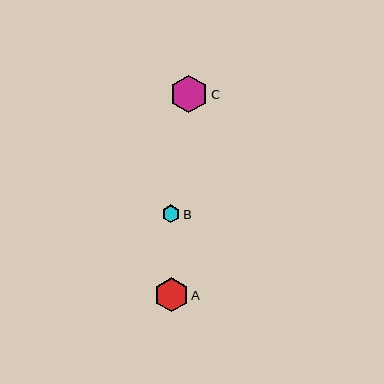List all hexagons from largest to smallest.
From largest to smallest: C, A, B.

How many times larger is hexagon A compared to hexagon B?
Hexagon A is approximately 1.9 times the size of hexagon B.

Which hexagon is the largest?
Hexagon C is the largest with a size of approximately 37 pixels.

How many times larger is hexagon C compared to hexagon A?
Hexagon C is approximately 1.1 times the size of hexagon A.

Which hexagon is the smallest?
Hexagon B is the smallest with a size of approximately 18 pixels.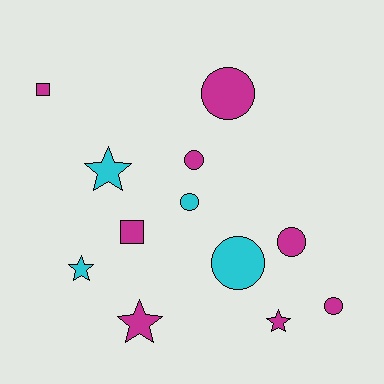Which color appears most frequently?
Magenta, with 8 objects.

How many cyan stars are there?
There are 2 cyan stars.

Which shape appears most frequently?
Circle, with 6 objects.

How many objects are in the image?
There are 12 objects.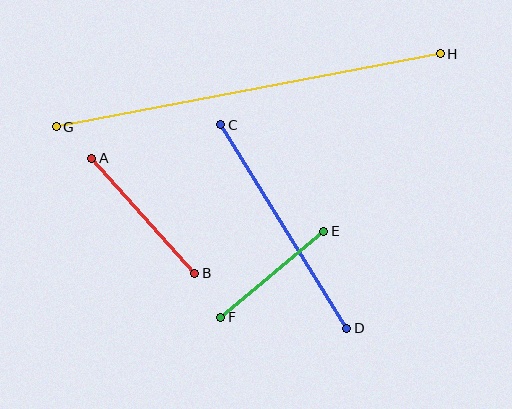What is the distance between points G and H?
The distance is approximately 391 pixels.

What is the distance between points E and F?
The distance is approximately 134 pixels.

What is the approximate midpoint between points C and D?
The midpoint is at approximately (284, 227) pixels.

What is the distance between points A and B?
The distance is approximately 155 pixels.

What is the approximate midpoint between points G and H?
The midpoint is at approximately (248, 90) pixels.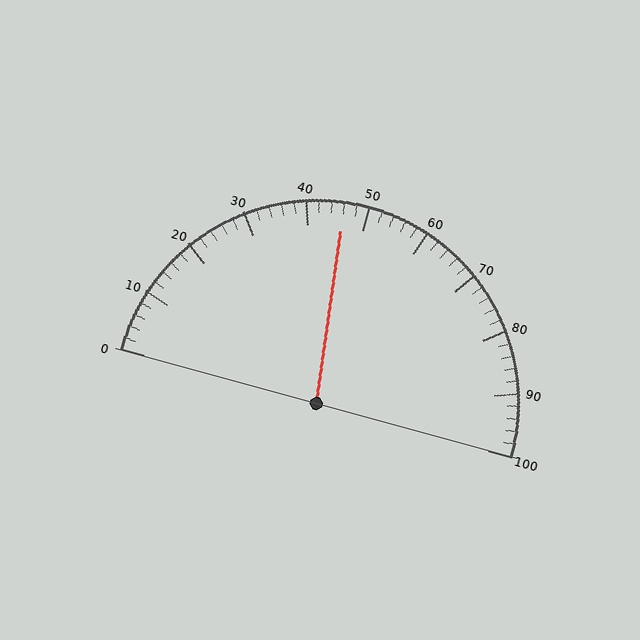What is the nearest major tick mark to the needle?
The nearest major tick mark is 50.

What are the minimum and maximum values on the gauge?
The gauge ranges from 0 to 100.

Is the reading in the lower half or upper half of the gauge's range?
The reading is in the lower half of the range (0 to 100).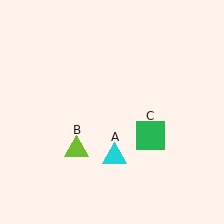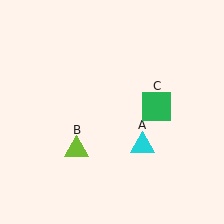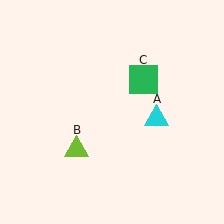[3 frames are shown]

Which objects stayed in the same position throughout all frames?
Lime triangle (object B) remained stationary.